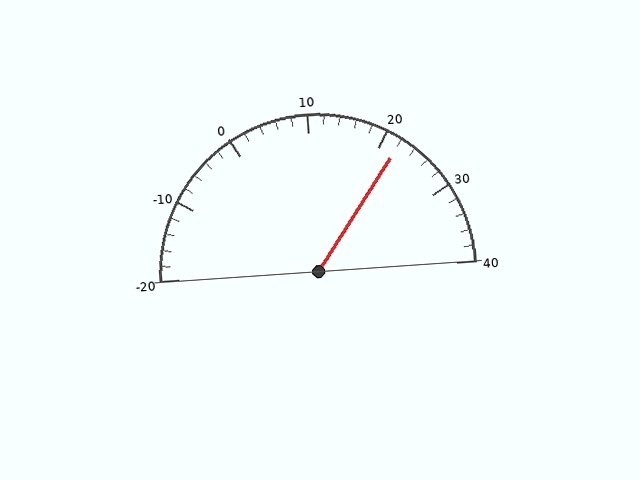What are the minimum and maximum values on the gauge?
The gauge ranges from -20 to 40.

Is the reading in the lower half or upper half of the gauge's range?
The reading is in the upper half of the range (-20 to 40).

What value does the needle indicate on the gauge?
The needle indicates approximately 22.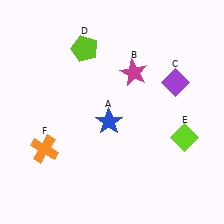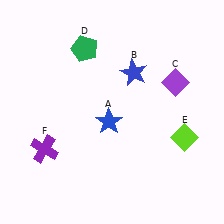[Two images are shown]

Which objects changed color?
B changed from magenta to blue. D changed from lime to green. F changed from orange to purple.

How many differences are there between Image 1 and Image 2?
There are 3 differences between the two images.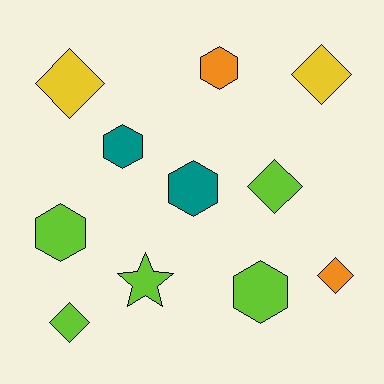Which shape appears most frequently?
Diamond, with 5 objects.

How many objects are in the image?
There are 11 objects.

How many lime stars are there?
There is 1 lime star.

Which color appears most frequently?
Lime, with 5 objects.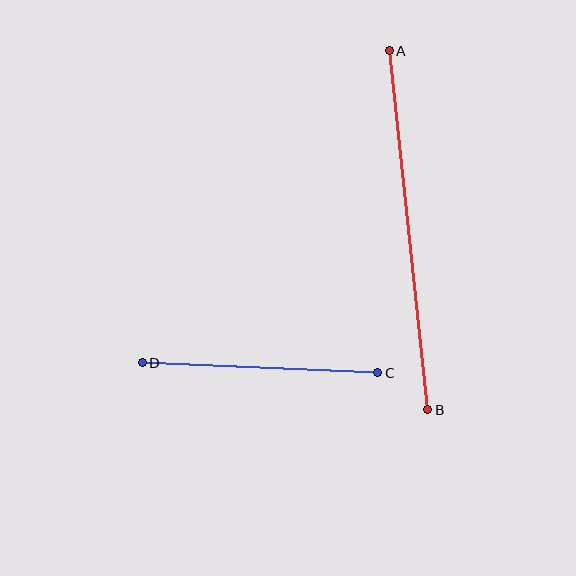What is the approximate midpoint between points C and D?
The midpoint is at approximately (260, 368) pixels.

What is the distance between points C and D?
The distance is approximately 236 pixels.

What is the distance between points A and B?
The distance is approximately 361 pixels.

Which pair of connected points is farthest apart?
Points A and B are farthest apart.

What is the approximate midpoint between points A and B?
The midpoint is at approximately (408, 230) pixels.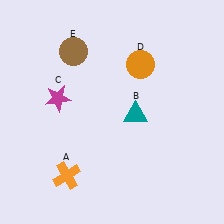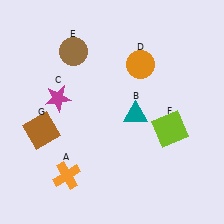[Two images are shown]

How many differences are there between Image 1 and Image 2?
There are 2 differences between the two images.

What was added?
A lime square (F), a brown square (G) were added in Image 2.